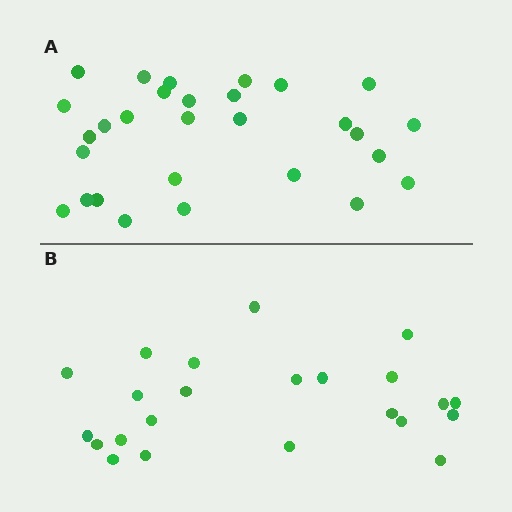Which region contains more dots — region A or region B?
Region A (the top region) has more dots.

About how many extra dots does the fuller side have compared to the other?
Region A has about 6 more dots than region B.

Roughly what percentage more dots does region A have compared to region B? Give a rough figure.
About 25% more.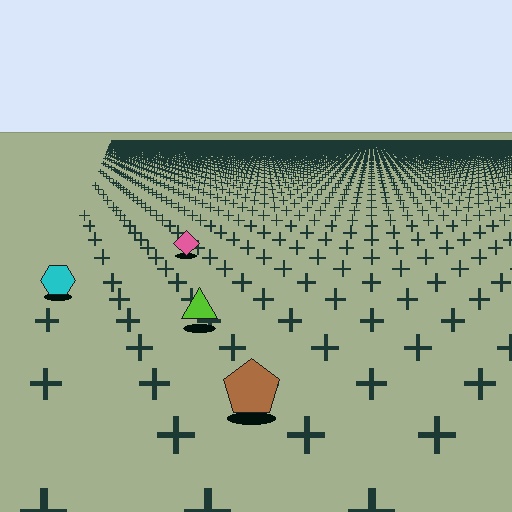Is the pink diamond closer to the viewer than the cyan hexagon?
No. The cyan hexagon is closer — you can tell from the texture gradient: the ground texture is coarser near it.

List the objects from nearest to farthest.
From nearest to farthest: the brown pentagon, the lime triangle, the cyan hexagon, the pink diamond.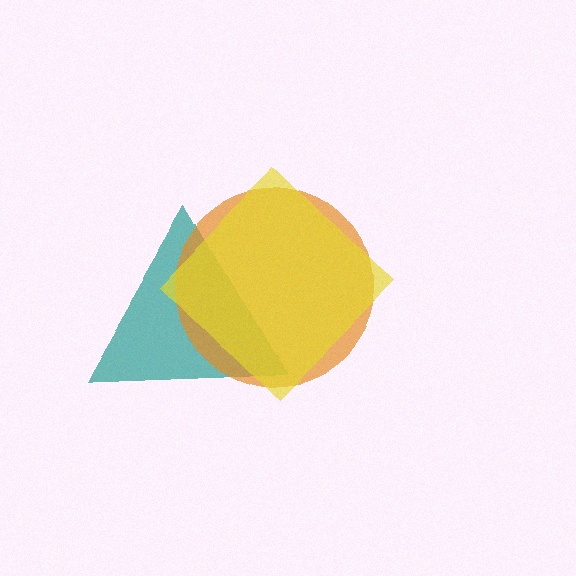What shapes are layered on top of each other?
The layered shapes are: a teal triangle, an orange circle, a yellow diamond.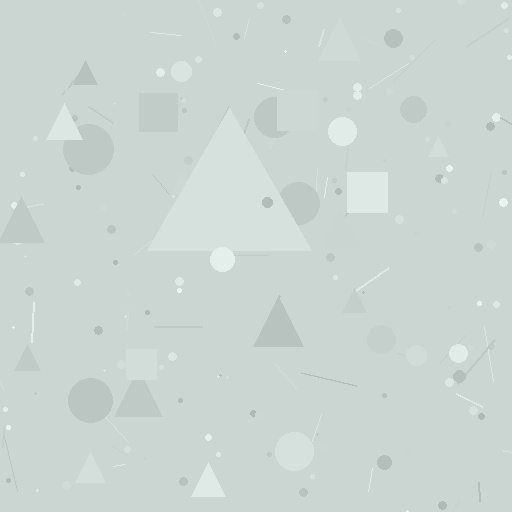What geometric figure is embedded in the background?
A triangle is embedded in the background.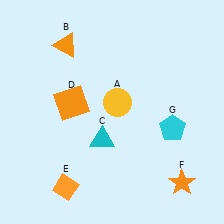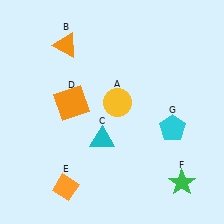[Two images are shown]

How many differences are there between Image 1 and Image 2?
There is 1 difference between the two images.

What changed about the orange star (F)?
In Image 1, F is orange. In Image 2, it changed to green.